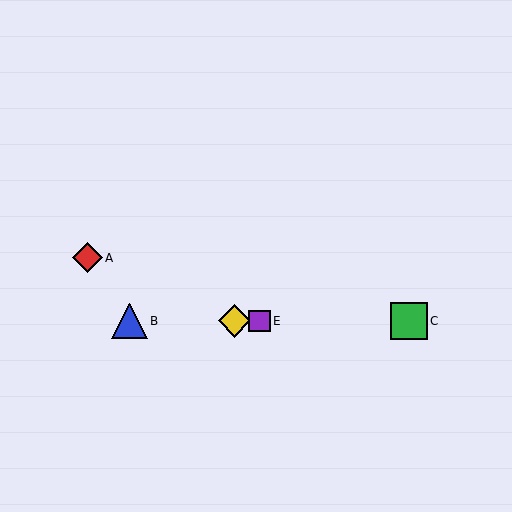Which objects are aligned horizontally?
Objects B, C, D, E are aligned horizontally.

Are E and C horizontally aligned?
Yes, both are at y≈321.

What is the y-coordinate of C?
Object C is at y≈321.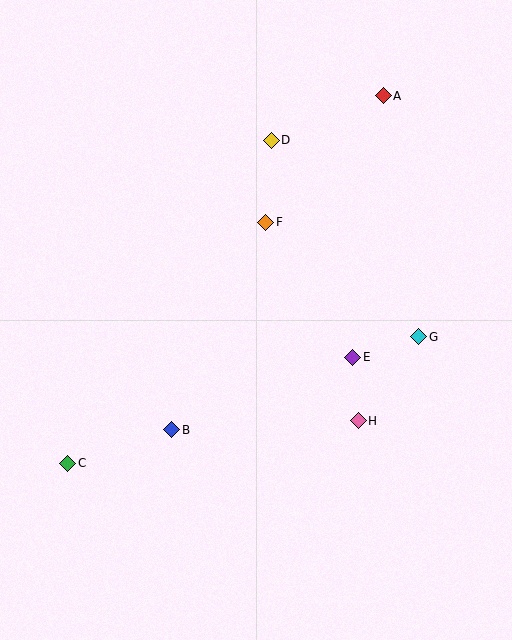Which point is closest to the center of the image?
Point F at (266, 222) is closest to the center.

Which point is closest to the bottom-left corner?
Point C is closest to the bottom-left corner.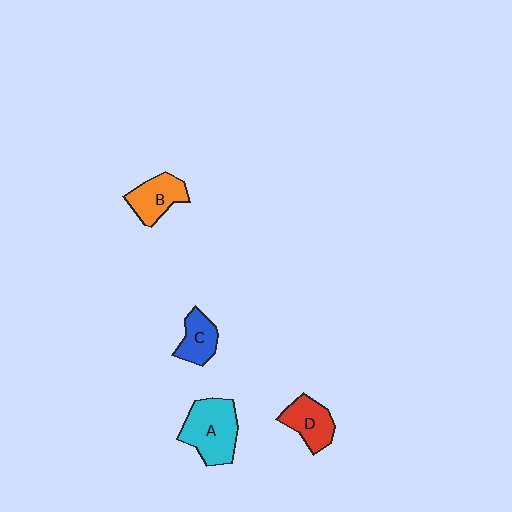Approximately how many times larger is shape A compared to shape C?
Approximately 1.8 times.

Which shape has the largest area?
Shape A (cyan).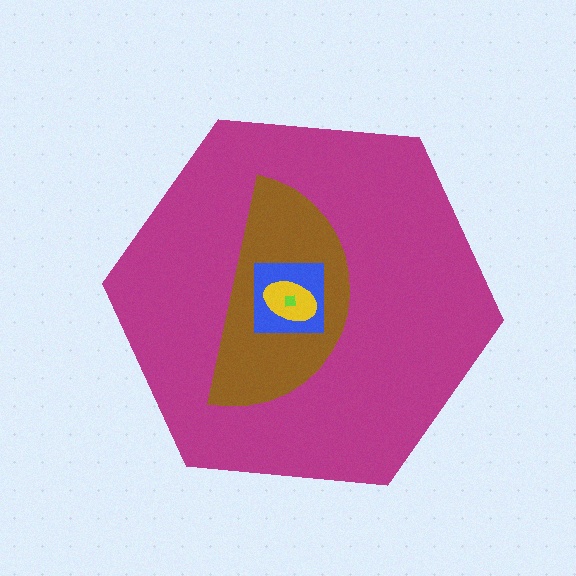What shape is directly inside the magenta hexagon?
The brown semicircle.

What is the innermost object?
The lime square.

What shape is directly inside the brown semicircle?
The blue square.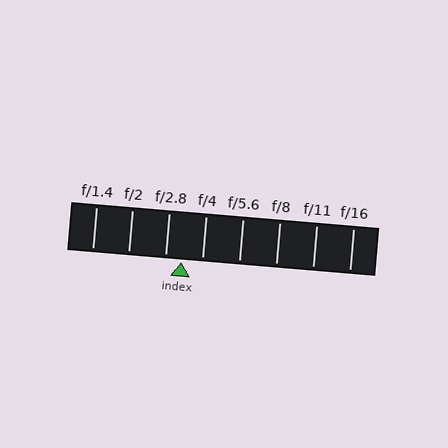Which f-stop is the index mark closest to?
The index mark is closest to f/2.8.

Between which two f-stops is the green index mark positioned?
The index mark is between f/2.8 and f/4.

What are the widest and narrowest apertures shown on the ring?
The widest aperture shown is f/1.4 and the narrowest is f/16.